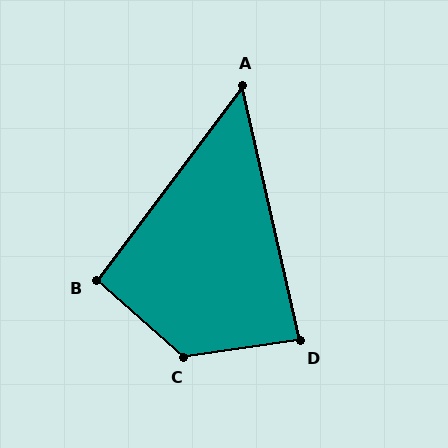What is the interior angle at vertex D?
Approximately 85 degrees (approximately right).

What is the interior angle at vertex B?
Approximately 95 degrees (approximately right).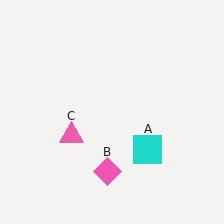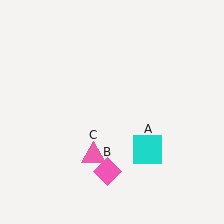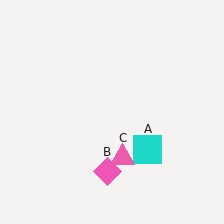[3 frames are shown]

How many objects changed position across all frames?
1 object changed position: pink triangle (object C).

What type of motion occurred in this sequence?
The pink triangle (object C) rotated counterclockwise around the center of the scene.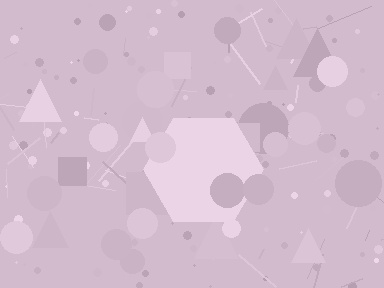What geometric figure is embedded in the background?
A hexagon is embedded in the background.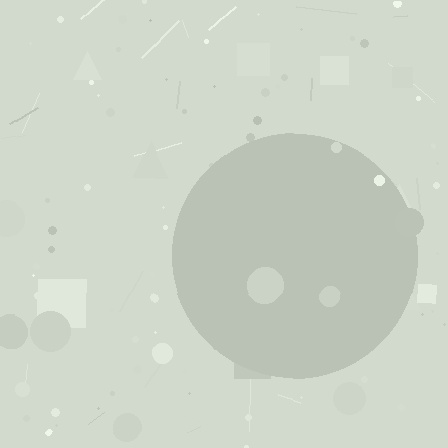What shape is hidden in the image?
A circle is hidden in the image.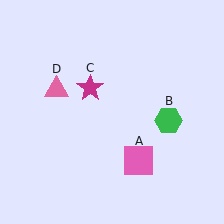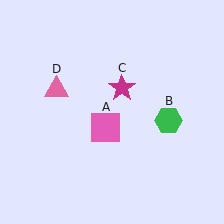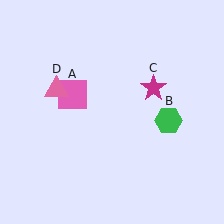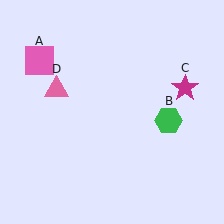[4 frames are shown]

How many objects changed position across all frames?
2 objects changed position: pink square (object A), magenta star (object C).